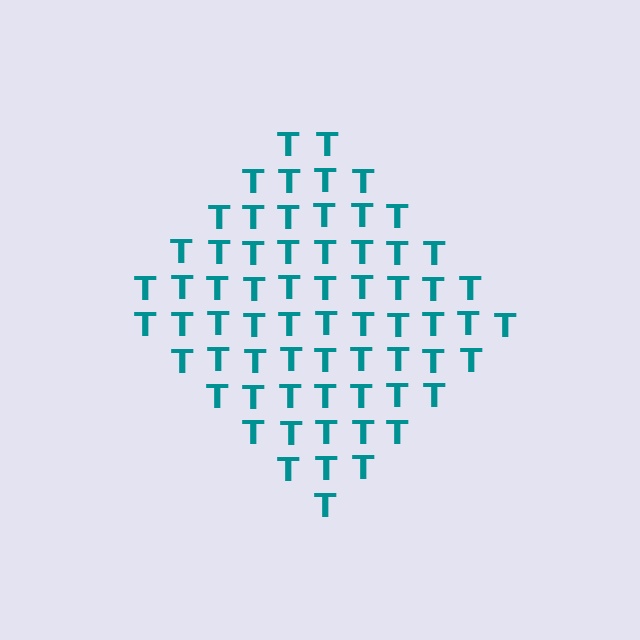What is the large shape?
The large shape is a diamond.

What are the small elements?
The small elements are letter T's.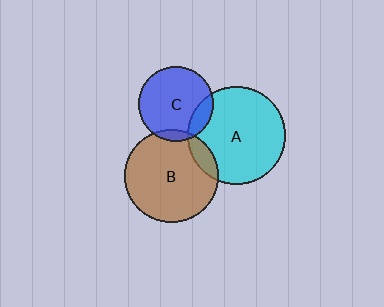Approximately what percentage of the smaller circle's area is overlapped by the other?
Approximately 15%.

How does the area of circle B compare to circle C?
Approximately 1.6 times.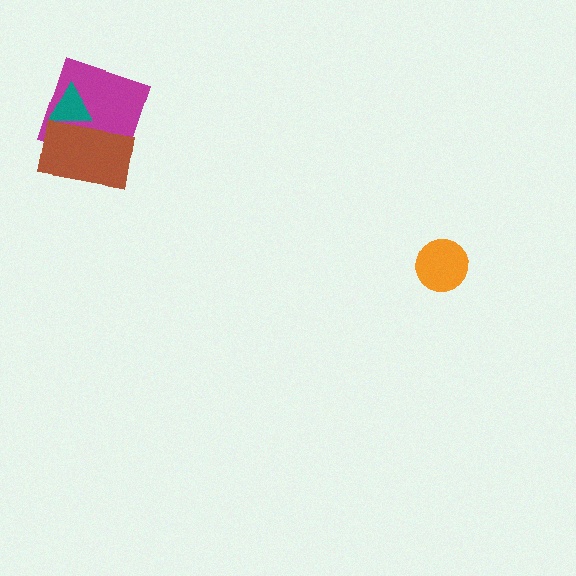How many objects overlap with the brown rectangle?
2 objects overlap with the brown rectangle.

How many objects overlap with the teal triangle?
2 objects overlap with the teal triangle.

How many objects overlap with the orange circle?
0 objects overlap with the orange circle.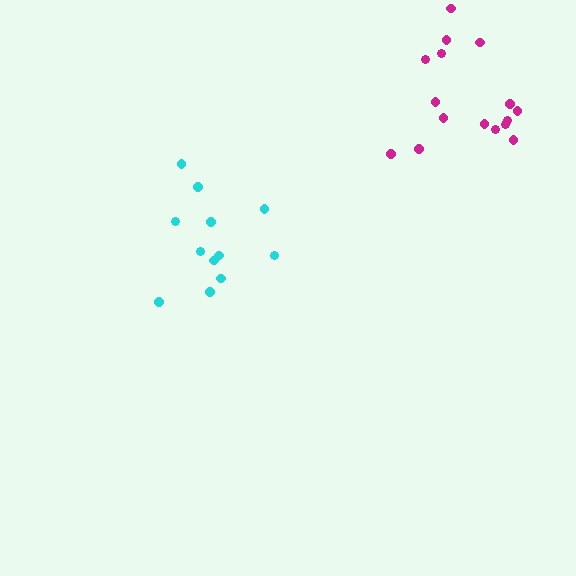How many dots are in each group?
Group 1: 12 dots, Group 2: 16 dots (28 total).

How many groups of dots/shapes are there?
There are 2 groups.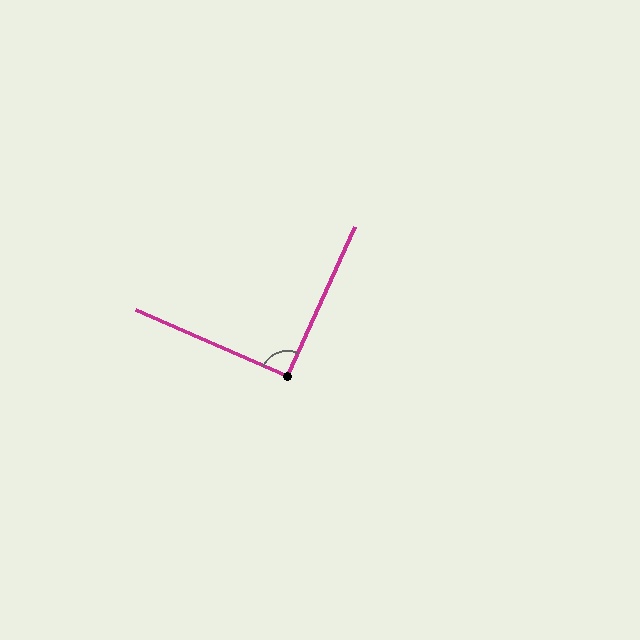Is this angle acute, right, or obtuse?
It is approximately a right angle.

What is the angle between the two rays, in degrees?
Approximately 90 degrees.